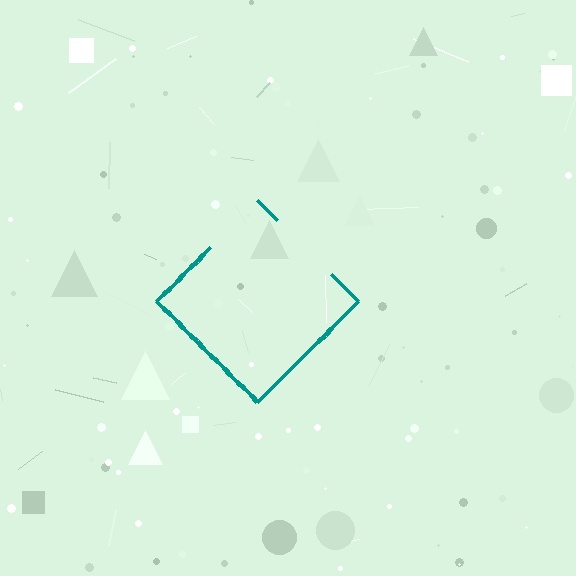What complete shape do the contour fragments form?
The contour fragments form a diamond.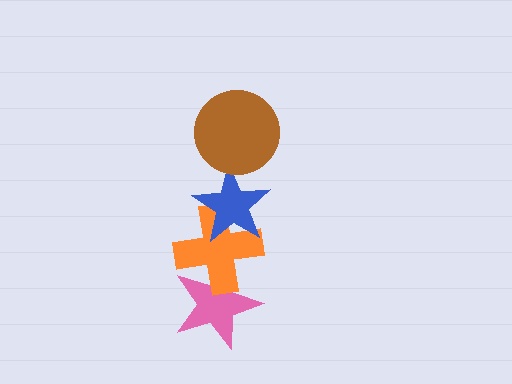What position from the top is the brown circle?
The brown circle is 1st from the top.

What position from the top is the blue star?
The blue star is 2nd from the top.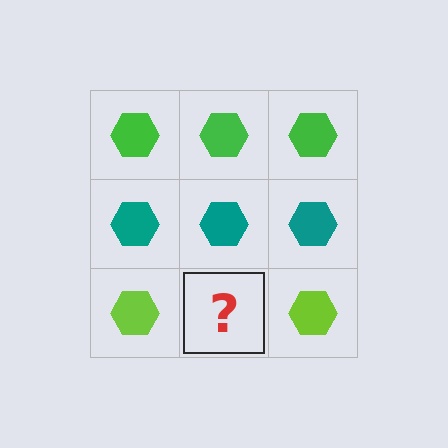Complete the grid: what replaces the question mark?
The question mark should be replaced with a lime hexagon.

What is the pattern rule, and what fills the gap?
The rule is that each row has a consistent color. The gap should be filled with a lime hexagon.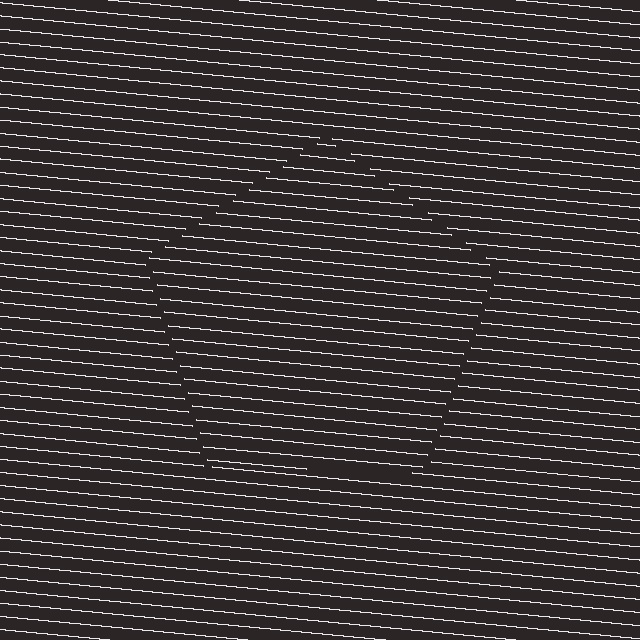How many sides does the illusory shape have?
5 sides — the line-ends trace a pentagon.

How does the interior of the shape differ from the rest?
The interior of the shape contains the same grating, shifted by half a period — the contour is defined by the phase discontinuity where line-ends from the inner and outer gratings abut.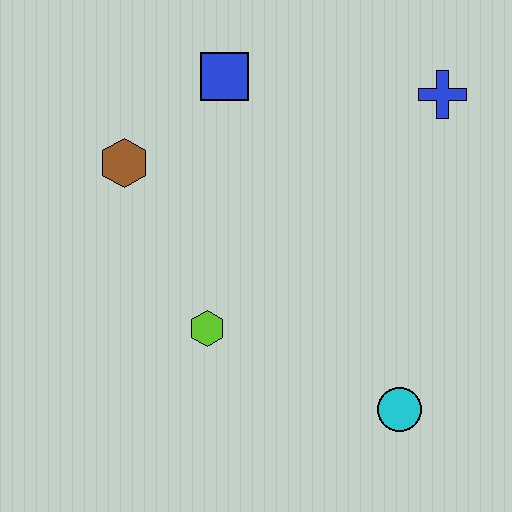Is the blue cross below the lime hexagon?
No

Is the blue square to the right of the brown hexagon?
Yes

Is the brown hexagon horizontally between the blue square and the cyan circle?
No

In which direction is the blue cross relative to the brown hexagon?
The blue cross is to the right of the brown hexagon.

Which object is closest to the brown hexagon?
The blue square is closest to the brown hexagon.